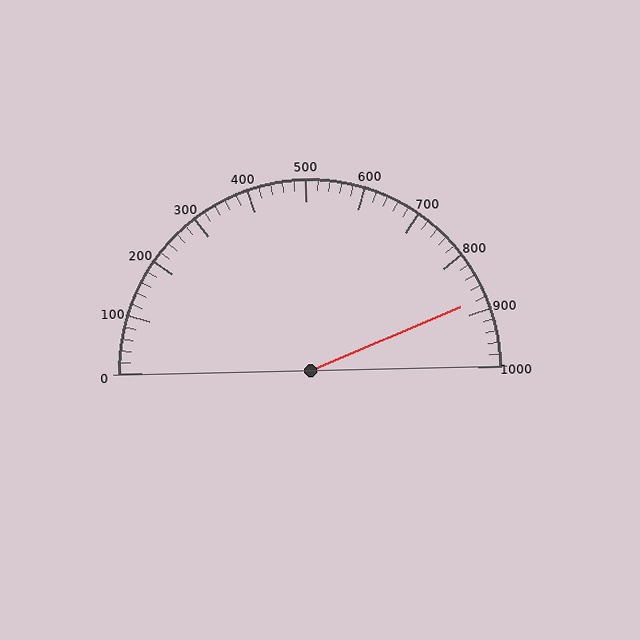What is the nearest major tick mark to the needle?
The nearest major tick mark is 900.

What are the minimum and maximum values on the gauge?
The gauge ranges from 0 to 1000.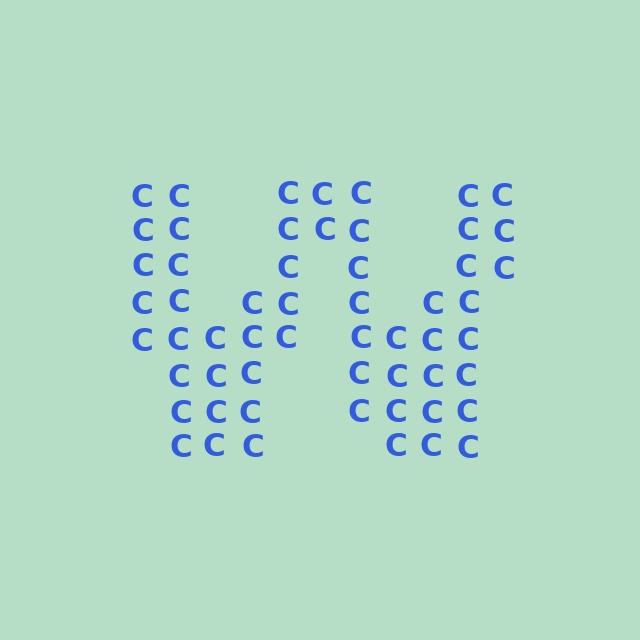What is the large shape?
The large shape is the letter W.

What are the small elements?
The small elements are letter C's.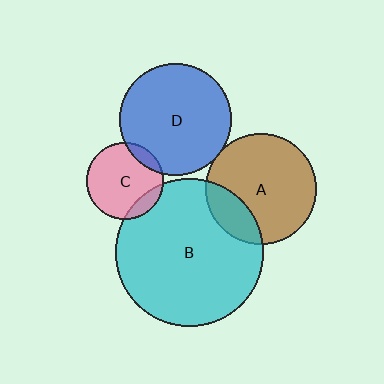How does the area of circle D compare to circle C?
Approximately 2.1 times.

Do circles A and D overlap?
Yes.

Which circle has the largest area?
Circle B (cyan).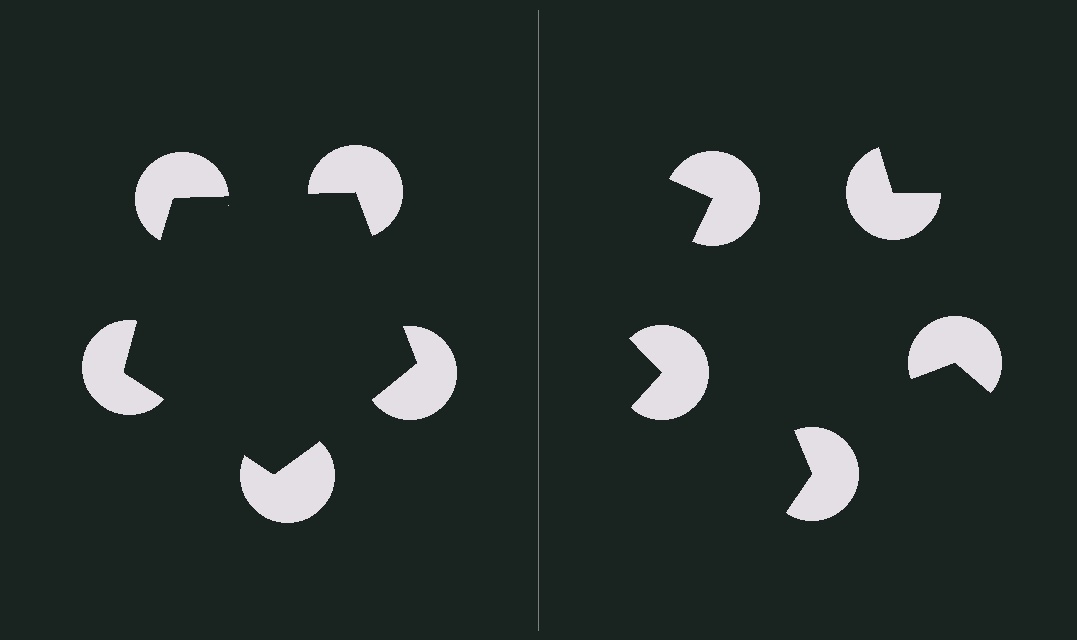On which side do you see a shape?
An illusory pentagon appears on the left side. On the right side the wedge cuts are rotated, so no coherent shape forms.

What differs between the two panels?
The pac-man discs are positioned identically on both sides; only the wedge orientations differ. On the left they align to a pentagon; on the right they are misaligned.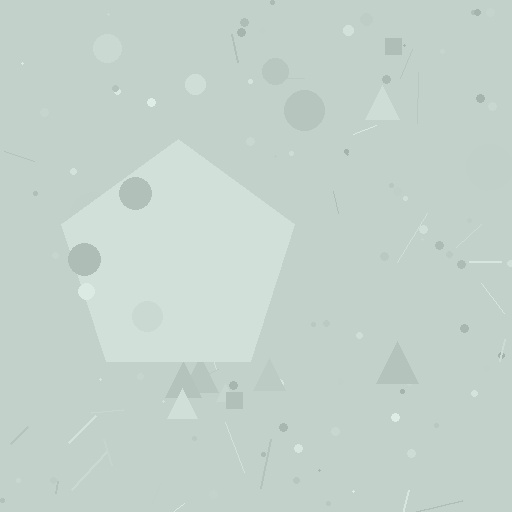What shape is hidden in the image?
A pentagon is hidden in the image.